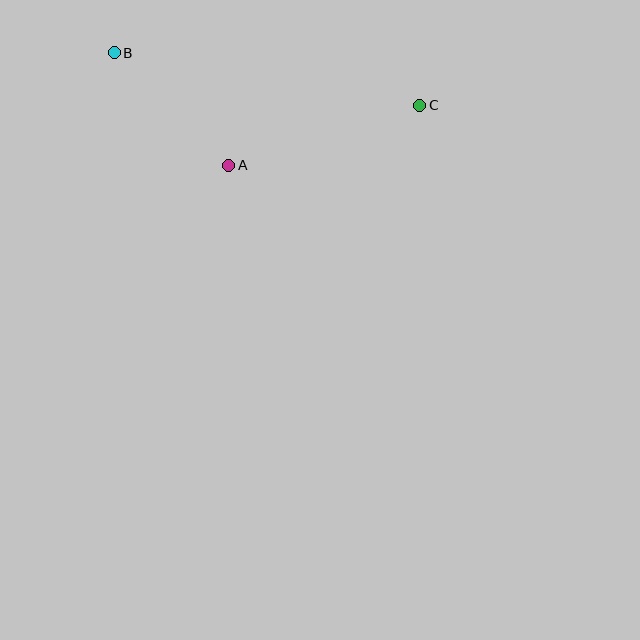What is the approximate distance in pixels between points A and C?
The distance between A and C is approximately 200 pixels.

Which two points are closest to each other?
Points A and B are closest to each other.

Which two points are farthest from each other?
Points B and C are farthest from each other.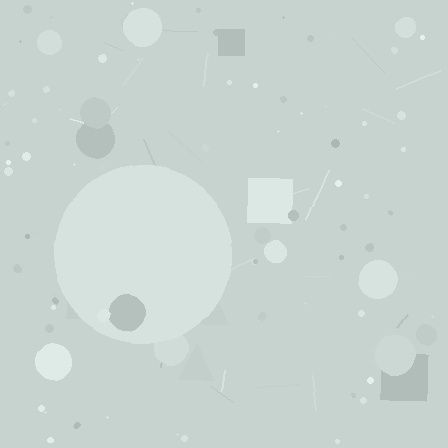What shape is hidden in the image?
A circle is hidden in the image.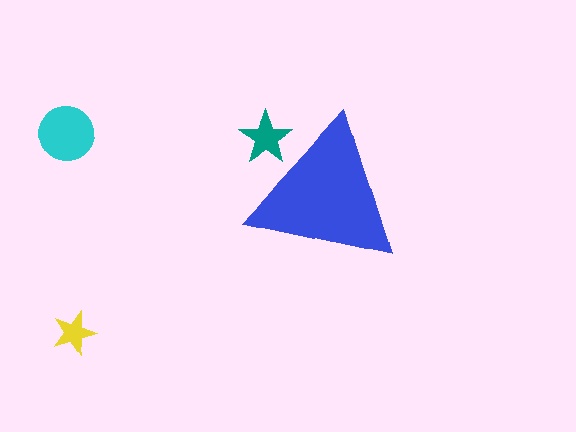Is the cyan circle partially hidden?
No, the cyan circle is fully visible.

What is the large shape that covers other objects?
A blue triangle.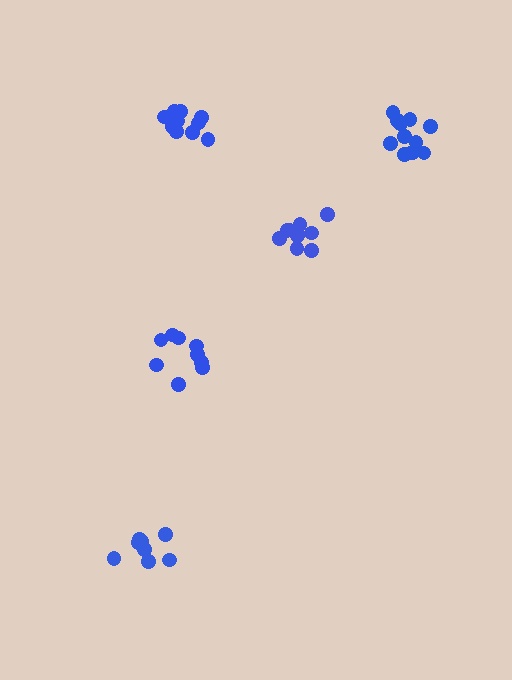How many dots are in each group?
Group 1: 9 dots, Group 2: 9 dots, Group 3: 10 dots, Group 4: 8 dots, Group 5: 11 dots (47 total).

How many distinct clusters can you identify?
There are 5 distinct clusters.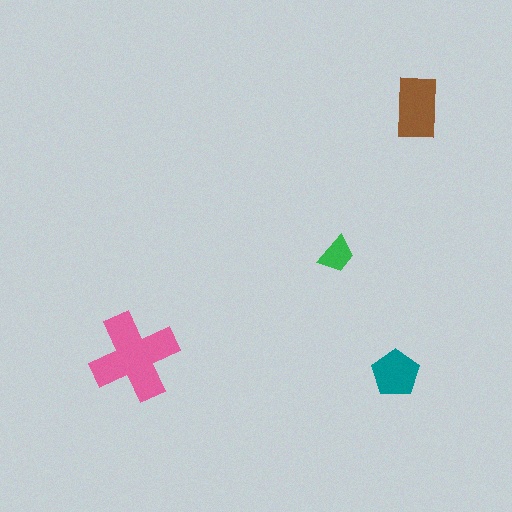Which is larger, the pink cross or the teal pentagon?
The pink cross.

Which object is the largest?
The pink cross.